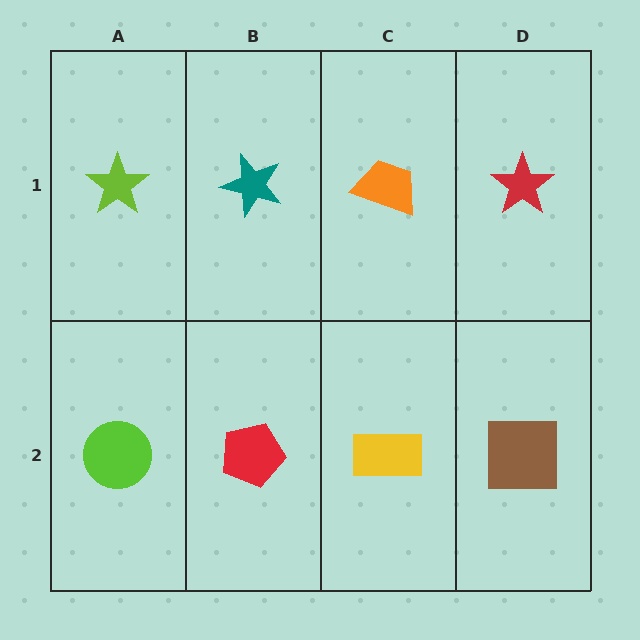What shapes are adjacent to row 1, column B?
A red pentagon (row 2, column B), a lime star (row 1, column A), an orange trapezoid (row 1, column C).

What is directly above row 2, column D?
A red star.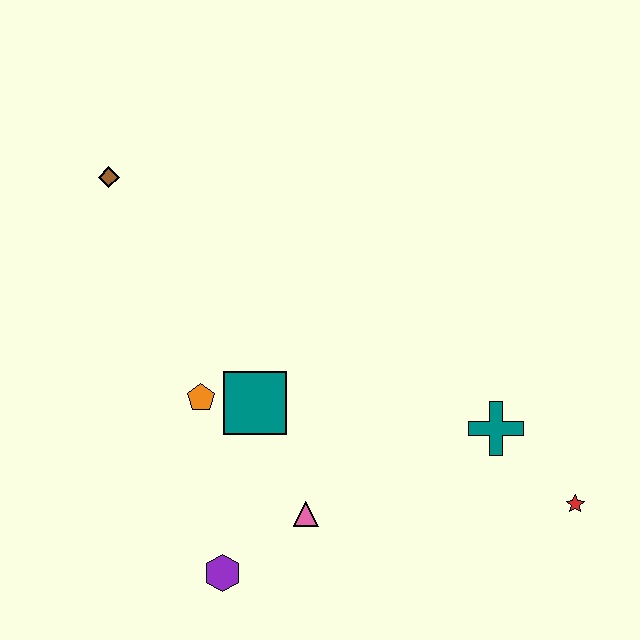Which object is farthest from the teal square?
The red star is farthest from the teal square.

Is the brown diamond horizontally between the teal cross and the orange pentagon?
No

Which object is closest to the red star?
The teal cross is closest to the red star.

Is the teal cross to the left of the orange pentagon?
No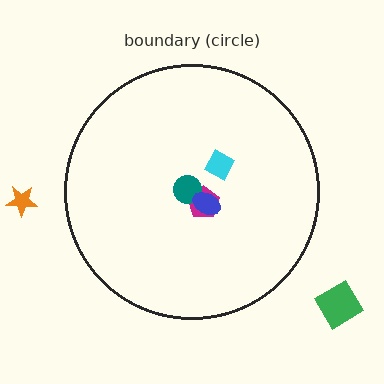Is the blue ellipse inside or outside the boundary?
Inside.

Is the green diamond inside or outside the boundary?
Outside.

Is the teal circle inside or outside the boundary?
Inside.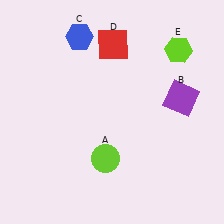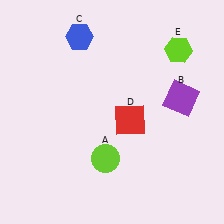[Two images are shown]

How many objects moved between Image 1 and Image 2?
1 object moved between the two images.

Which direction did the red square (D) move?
The red square (D) moved down.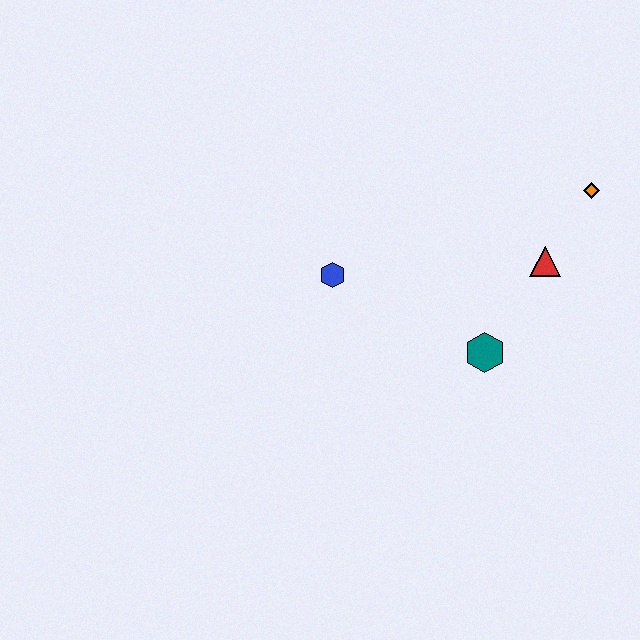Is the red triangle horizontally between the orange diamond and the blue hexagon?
Yes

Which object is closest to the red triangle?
The orange diamond is closest to the red triangle.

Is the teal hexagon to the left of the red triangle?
Yes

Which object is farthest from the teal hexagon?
The orange diamond is farthest from the teal hexagon.